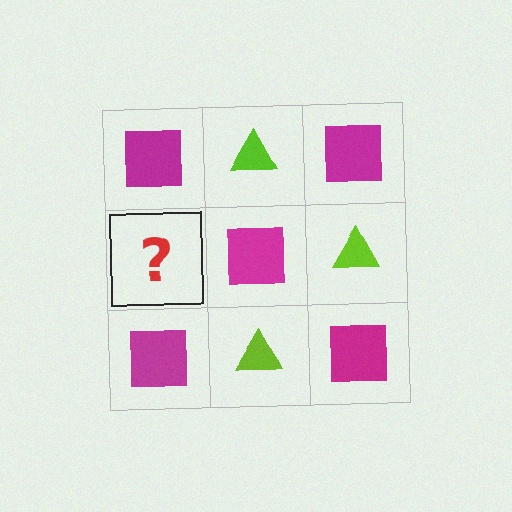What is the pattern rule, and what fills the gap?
The rule is that it alternates magenta square and lime triangle in a checkerboard pattern. The gap should be filled with a lime triangle.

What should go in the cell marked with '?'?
The missing cell should contain a lime triangle.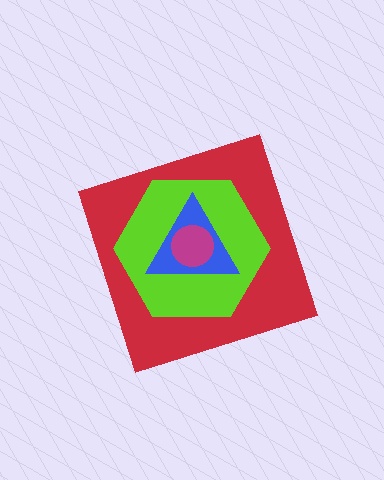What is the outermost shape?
The red diamond.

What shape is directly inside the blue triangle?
The magenta circle.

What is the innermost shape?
The magenta circle.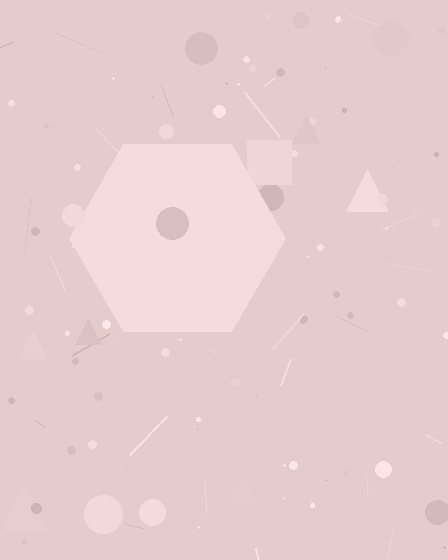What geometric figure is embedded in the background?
A hexagon is embedded in the background.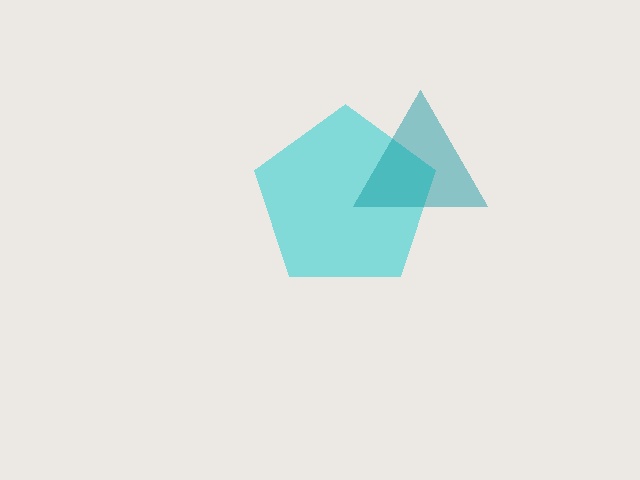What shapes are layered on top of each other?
The layered shapes are: a cyan pentagon, a teal triangle.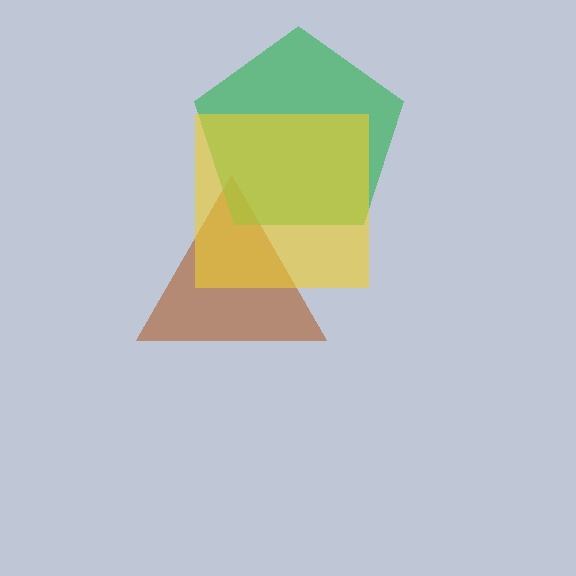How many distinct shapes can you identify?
There are 3 distinct shapes: a brown triangle, a green pentagon, a yellow square.